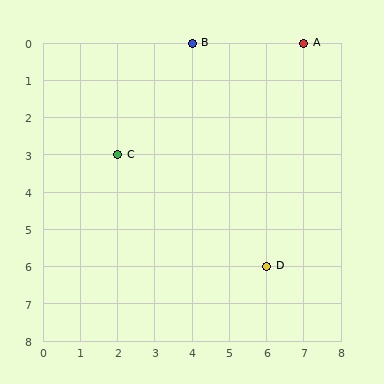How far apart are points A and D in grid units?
Points A and D are 1 column and 6 rows apart (about 6.1 grid units diagonally).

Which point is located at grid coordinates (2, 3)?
Point C is at (2, 3).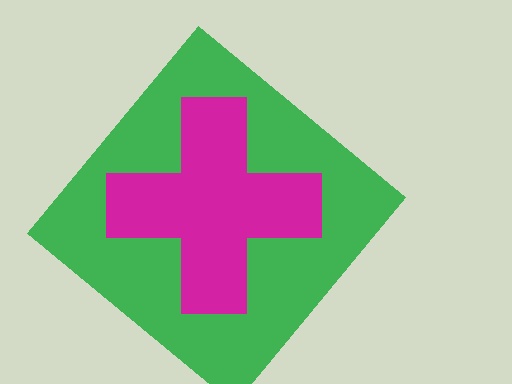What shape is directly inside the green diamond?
The magenta cross.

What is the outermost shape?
The green diamond.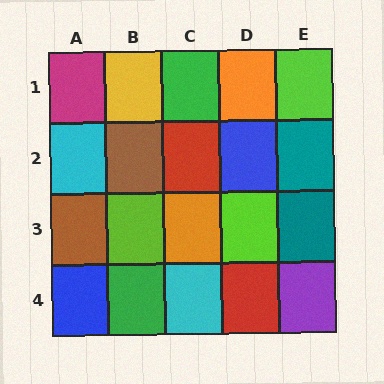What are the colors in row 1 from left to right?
Magenta, yellow, green, orange, lime.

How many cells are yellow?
1 cell is yellow.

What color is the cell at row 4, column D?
Red.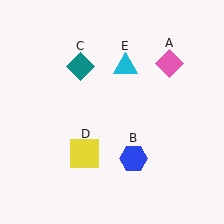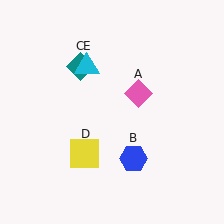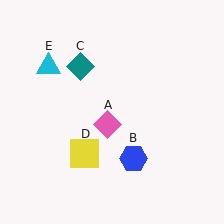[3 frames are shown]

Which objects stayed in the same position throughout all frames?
Blue hexagon (object B) and teal diamond (object C) and yellow square (object D) remained stationary.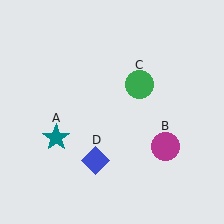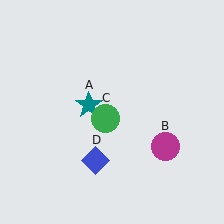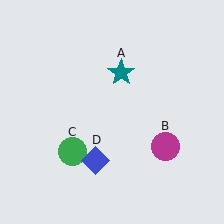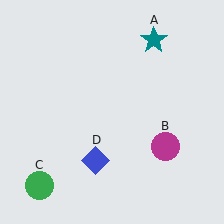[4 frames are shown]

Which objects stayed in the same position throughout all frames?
Magenta circle (object B) and blue diamond (object D) remained stationary.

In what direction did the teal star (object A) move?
The teal star (object A) moved up and to the right.